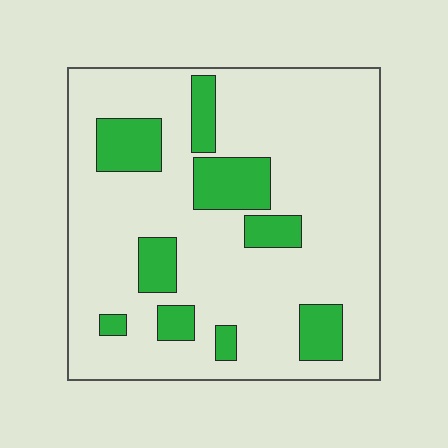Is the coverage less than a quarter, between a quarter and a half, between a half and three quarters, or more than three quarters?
Less than a quarter.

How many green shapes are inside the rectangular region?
9.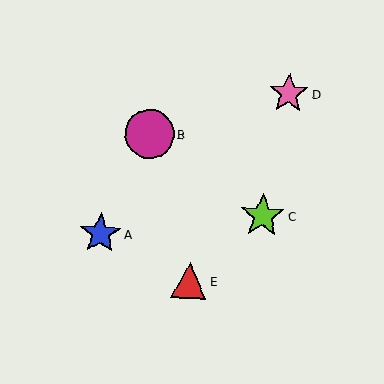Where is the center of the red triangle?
The center of the red triangle is at (189, 280).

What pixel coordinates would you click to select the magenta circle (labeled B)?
Click at (149, 134) to select the magenta circle B.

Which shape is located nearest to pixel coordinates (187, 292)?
The red triangle (labeled E) at (189, 280) is nearest to that location.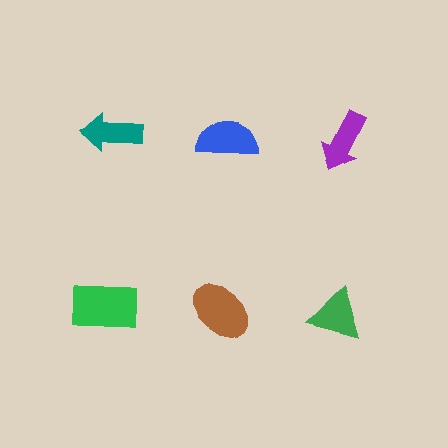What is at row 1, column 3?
A purple arrow.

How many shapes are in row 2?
3 shapes.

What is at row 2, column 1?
A green rectangle.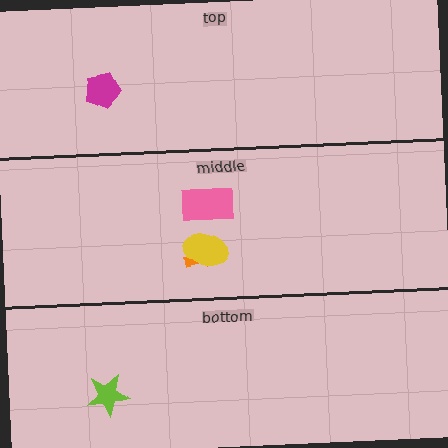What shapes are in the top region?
The magenta pentagon.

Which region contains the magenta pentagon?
The top region.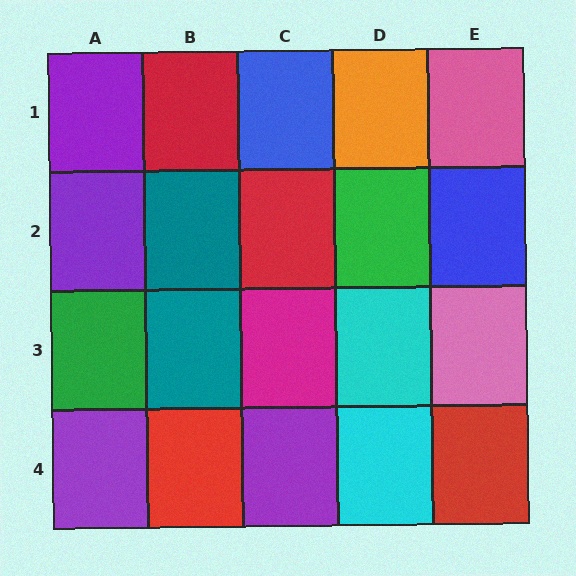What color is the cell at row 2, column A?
Purple.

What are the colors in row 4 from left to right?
Purple, red, purple, cyan, red.